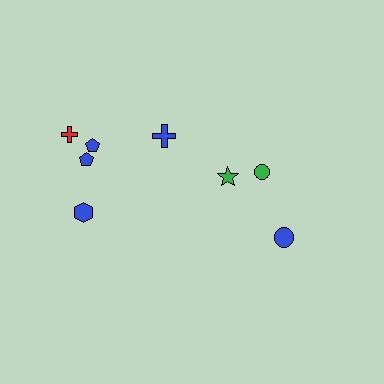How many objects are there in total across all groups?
There are 8 objects.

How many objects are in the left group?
There are 5 objects.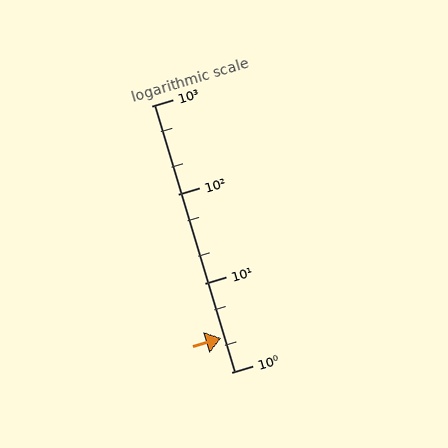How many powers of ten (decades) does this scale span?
The scale spans 3 decades, from 1 to 1000.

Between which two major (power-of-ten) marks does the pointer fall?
The pointer is between 1 and 10.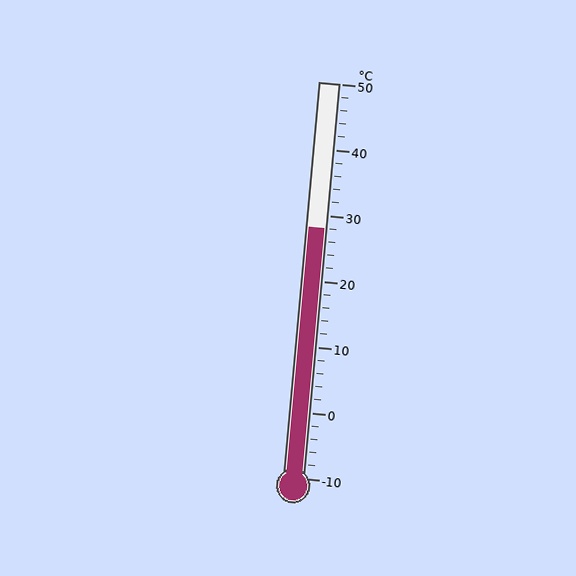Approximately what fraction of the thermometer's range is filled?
The thermometer is filled to approximately 65% of its range.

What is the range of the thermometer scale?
The thermometer scale ranges from -10°C to 50°C.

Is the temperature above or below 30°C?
The temperature is below 30°C.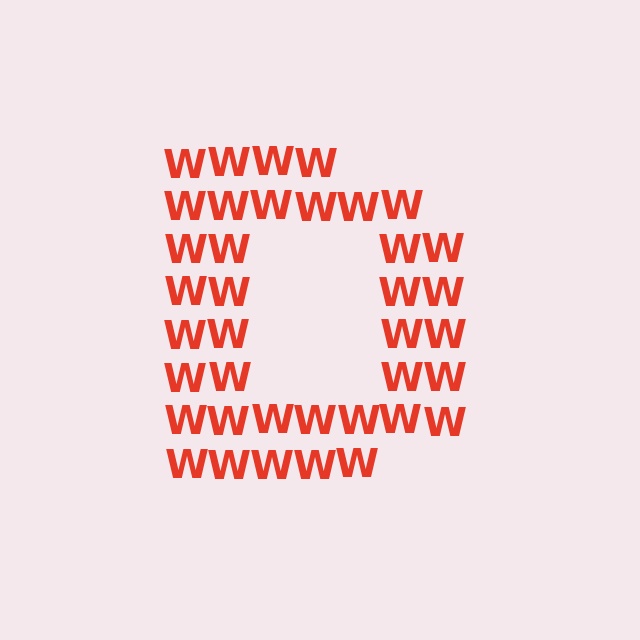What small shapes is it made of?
It is made of small letter W's.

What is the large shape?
The large shape is the letter D.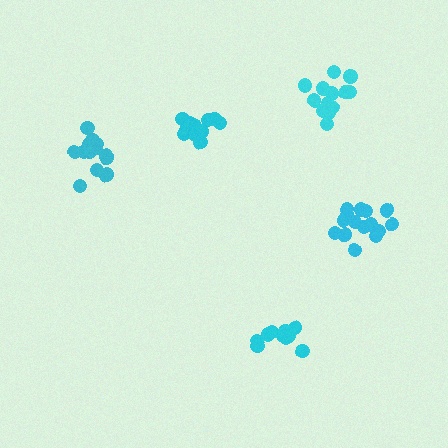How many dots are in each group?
Group 1: 15 dots, Group 2: 13 dots, Group 3: 10 dots, Group 4: 12 dots, Group 5: 15 dots (65 total).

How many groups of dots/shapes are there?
There are 5 groups.